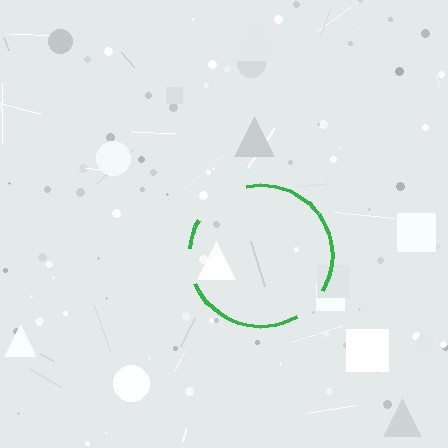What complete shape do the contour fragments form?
The contour fragments form a circle.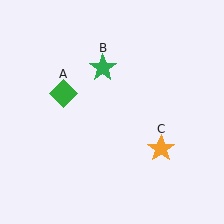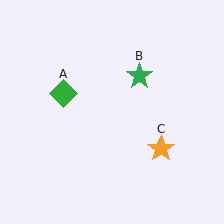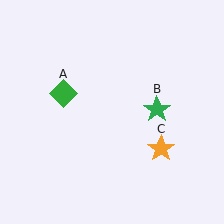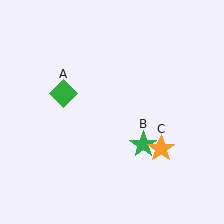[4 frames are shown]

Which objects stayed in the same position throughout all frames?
Green diamond (object A) and orange star (object C) remained stationary.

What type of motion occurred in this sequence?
The green star (object B) rotated clockwise around the center of the scene.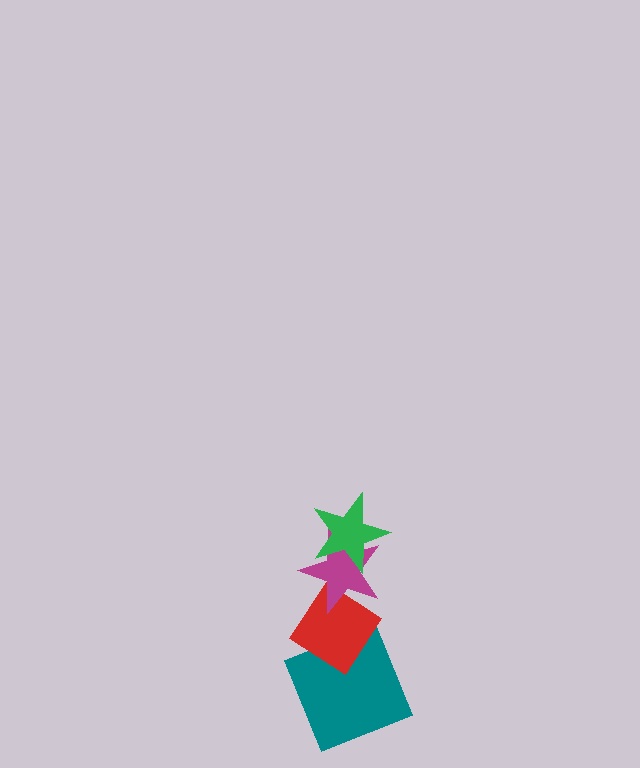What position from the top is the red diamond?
The red diamond is 3rd from the top.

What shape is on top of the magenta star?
The green star is on top of the magenta star.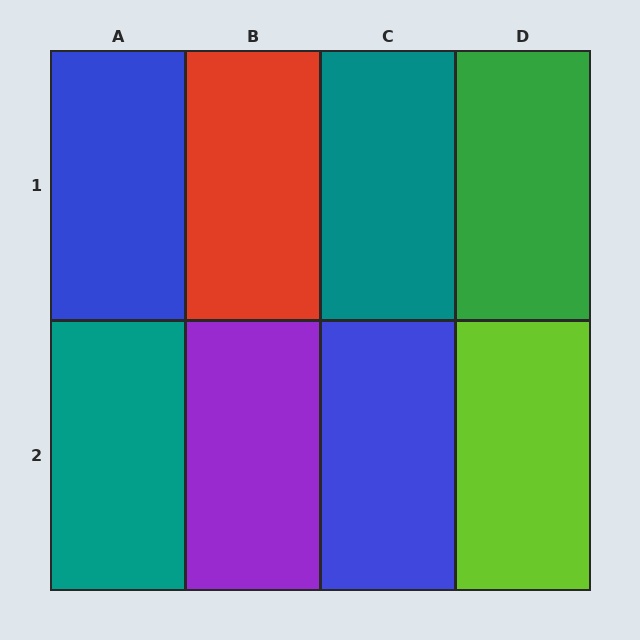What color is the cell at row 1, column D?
Green.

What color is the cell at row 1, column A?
Blue.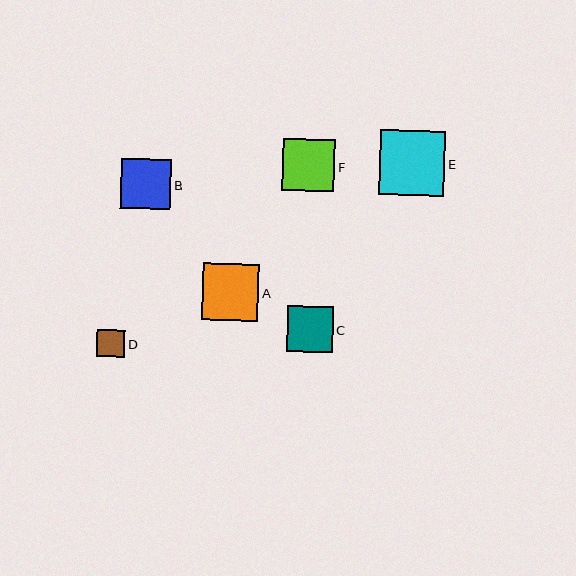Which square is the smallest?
Square D is the smallest with a size of approximately 28 pixels.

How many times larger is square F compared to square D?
Square F is approximately 1.9 times the size of square D.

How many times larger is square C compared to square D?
Square C is approximately 1.6 times the size of square D.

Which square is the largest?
Square E is the largest with a size of approximately 65 pixels.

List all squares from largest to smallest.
From largest to smallest: E, A, F, B, C, D.